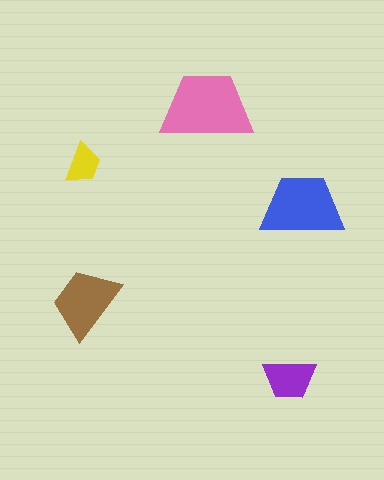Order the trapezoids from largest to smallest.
the pink one, the blue one, the brown one, the purple one, the yellow one.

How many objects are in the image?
There are 5 objects in the image.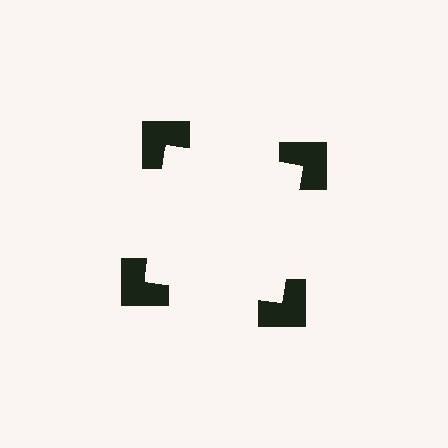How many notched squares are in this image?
There are 4 — one at each vertex of the illusory square.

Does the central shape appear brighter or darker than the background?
It typically appears slightly brighter than the background, even though no actual brightness change is drawn.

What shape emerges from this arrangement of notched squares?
An illusory square — its edges are inferred from the aligned wedge cuts in the notched squares, not physically drawn.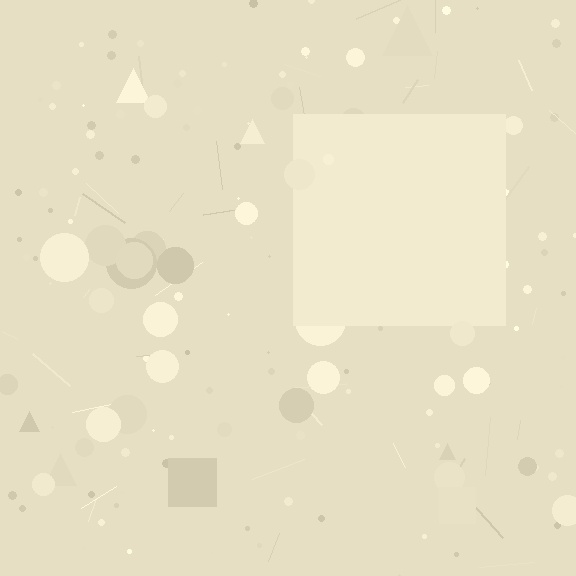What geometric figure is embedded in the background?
A square is embedded in the background.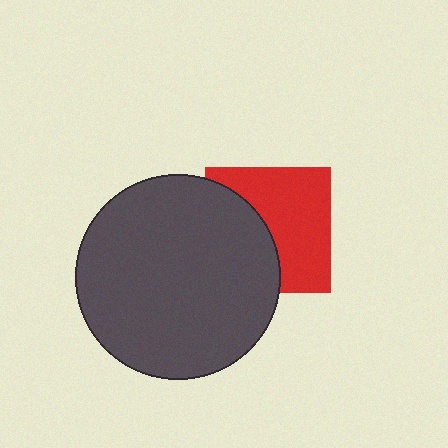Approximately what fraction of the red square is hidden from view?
Roughly 43% of the red square is hidden behind the dark gray circle.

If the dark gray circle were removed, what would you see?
You would see the complete red square.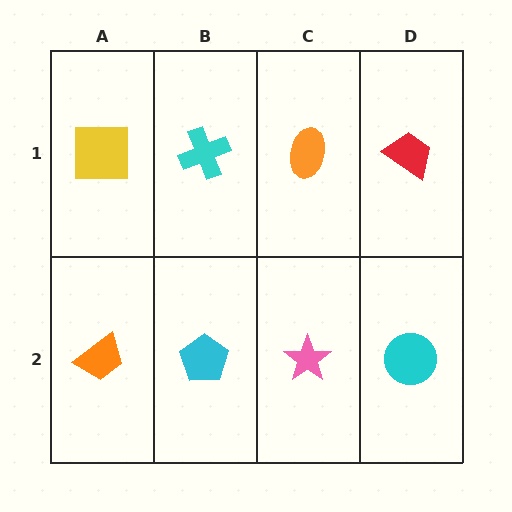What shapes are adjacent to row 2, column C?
An orange ellipse (row 1, column C), a cyan pentagon (row 2, column B), a cyan circle (row 2, column D).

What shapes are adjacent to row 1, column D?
A cyan circle (row 2, column D), an orange ellipse (row 1, column C).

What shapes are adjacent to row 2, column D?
A red trapezoid (row 1, column D), a pink star (row 2, column C).